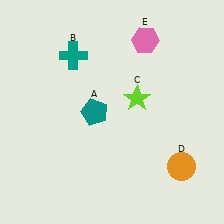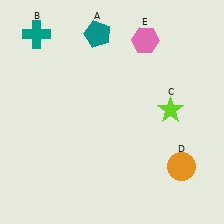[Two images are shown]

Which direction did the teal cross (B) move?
The teal cross (B) moved left.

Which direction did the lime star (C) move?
The lime star (C) moved right.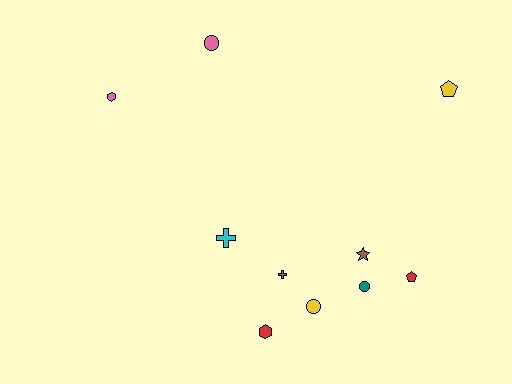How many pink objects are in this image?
There are 2 pink objects.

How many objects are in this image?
There are 10 objects.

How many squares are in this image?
There are no squares.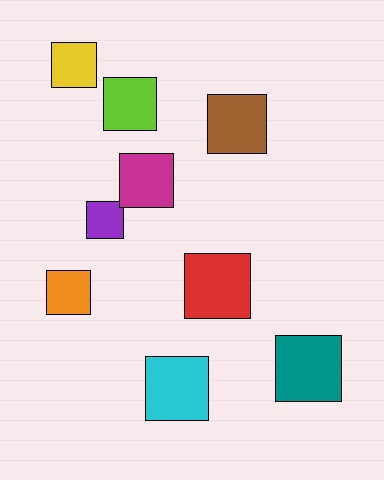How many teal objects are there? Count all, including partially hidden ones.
There is 1 teal object.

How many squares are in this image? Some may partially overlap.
There are 9 squares.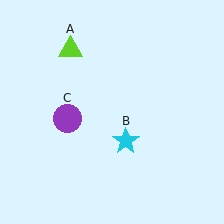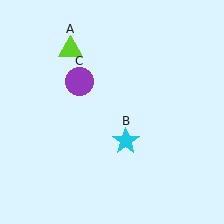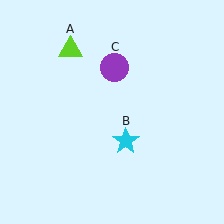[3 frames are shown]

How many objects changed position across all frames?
1 object changed position: purple circle (object C).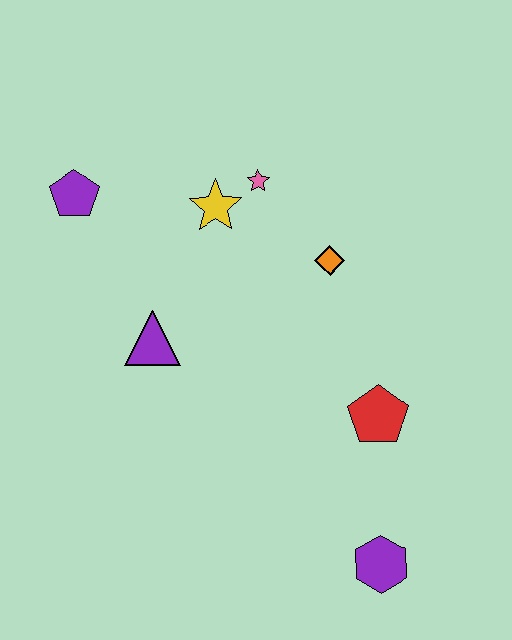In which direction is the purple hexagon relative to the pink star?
The purple hexagon is below the pink star.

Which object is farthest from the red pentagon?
The purple pentagon is farthest from the red pentagon.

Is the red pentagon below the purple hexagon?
No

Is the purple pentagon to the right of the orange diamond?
No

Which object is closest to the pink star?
The yellow star is closest to the pink star.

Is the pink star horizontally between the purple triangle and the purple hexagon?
Yes